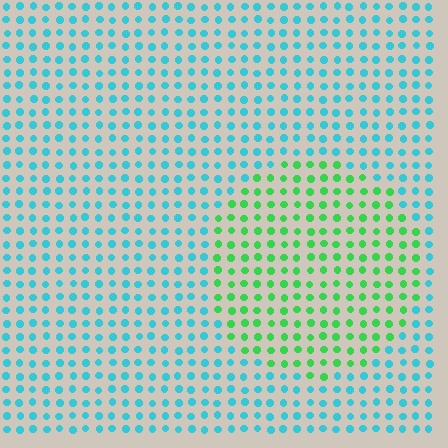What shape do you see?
I see a circle.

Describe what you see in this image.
The image is filled with small cyan elements in a uniform arrangement. A circle-shaped region is visible where the elements are tinted to a slightly different hue, forming a subtle color boundary.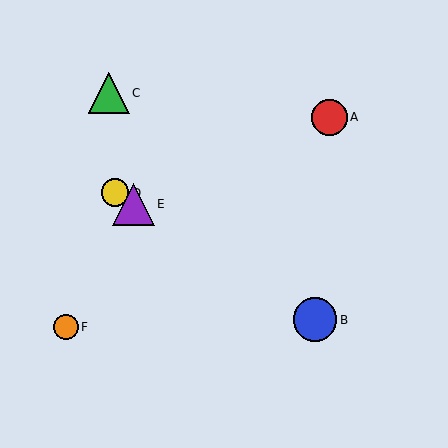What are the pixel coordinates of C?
Object C is at (109, 93).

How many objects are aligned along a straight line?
3 objects (B, D, E) are aligned along a straight line.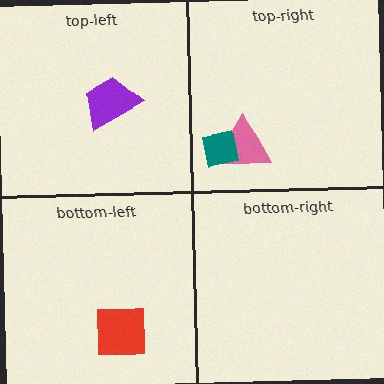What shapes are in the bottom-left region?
The red square.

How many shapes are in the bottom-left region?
1.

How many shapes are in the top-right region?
2.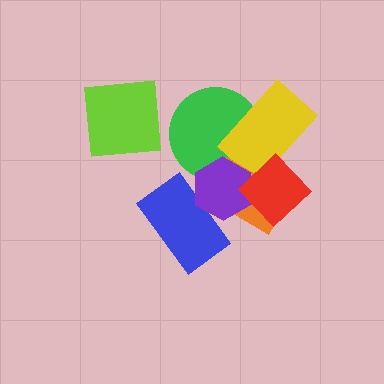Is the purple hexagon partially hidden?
Yes, it is partially covered by another shape.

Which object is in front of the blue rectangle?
The purple hexagon is in front of the blue rectangle.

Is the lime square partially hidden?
No, no other shape covers it.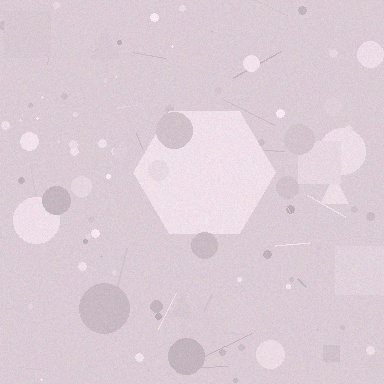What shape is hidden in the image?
A hexagon is hidden in the image.